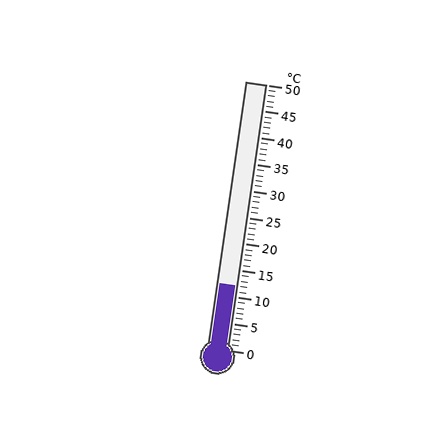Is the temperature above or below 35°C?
The temperature is below 35°C.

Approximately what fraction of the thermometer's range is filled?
The thermometer is filled to approximately 25% of its range.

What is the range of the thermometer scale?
The thermometer scale ranges from 0°C to 50°C.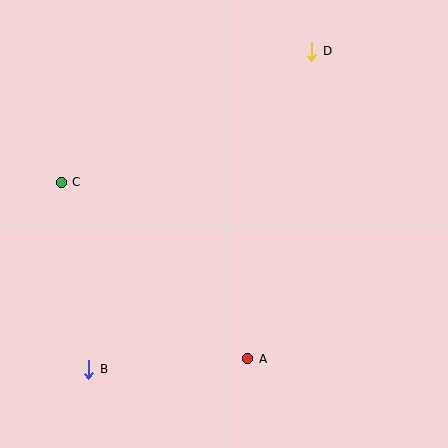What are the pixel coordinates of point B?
Point B is at (89, 369).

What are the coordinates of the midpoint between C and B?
The midpoint between C and B is at (75, 276).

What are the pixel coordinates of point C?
Point C is at (61, 182).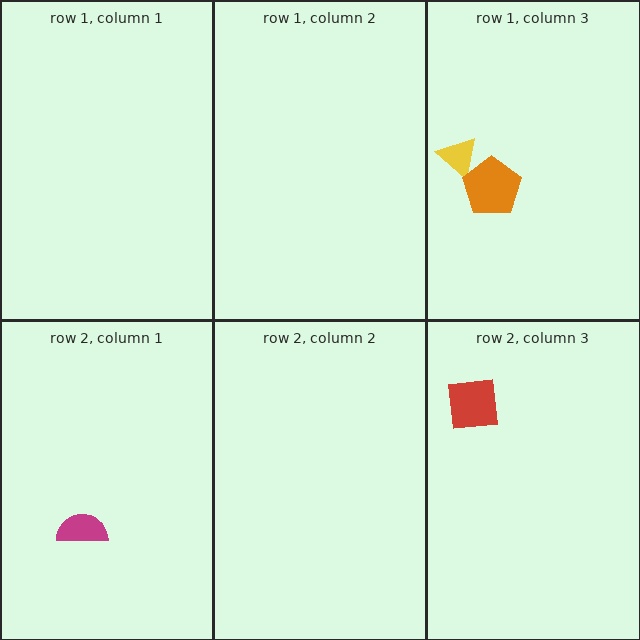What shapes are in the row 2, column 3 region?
The red square.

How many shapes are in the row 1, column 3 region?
2.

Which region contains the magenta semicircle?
The row 2, column 1 region.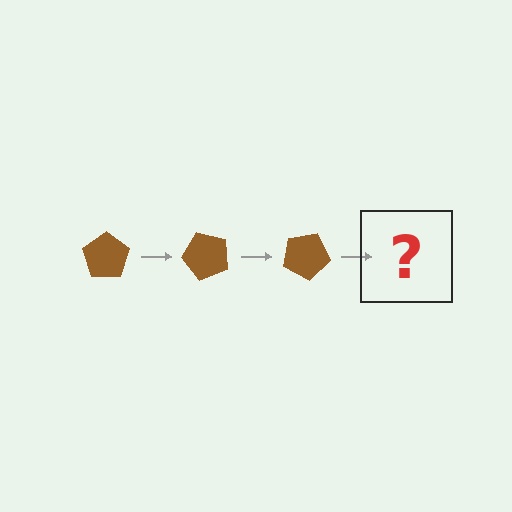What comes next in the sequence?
The next element should be a brown pentagon rotated 150 degrees.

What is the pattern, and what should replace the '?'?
The pattern is that the pentagon rotates 50 degrees each step. The '?' should be a brown pentagon rotated 150 degrees.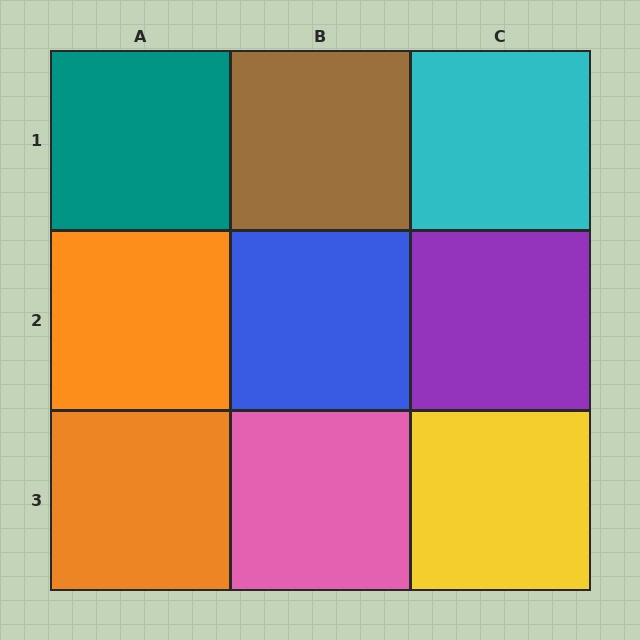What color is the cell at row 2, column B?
Blue.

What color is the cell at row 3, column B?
Pink.